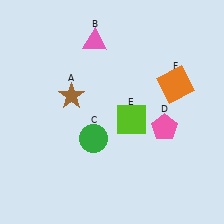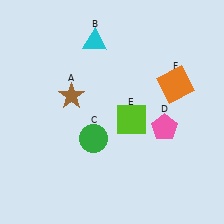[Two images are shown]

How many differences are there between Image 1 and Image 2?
There is 1 difference between the two images.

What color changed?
The triangle (B) changed from pink in Image 1 to cyan in Image 2.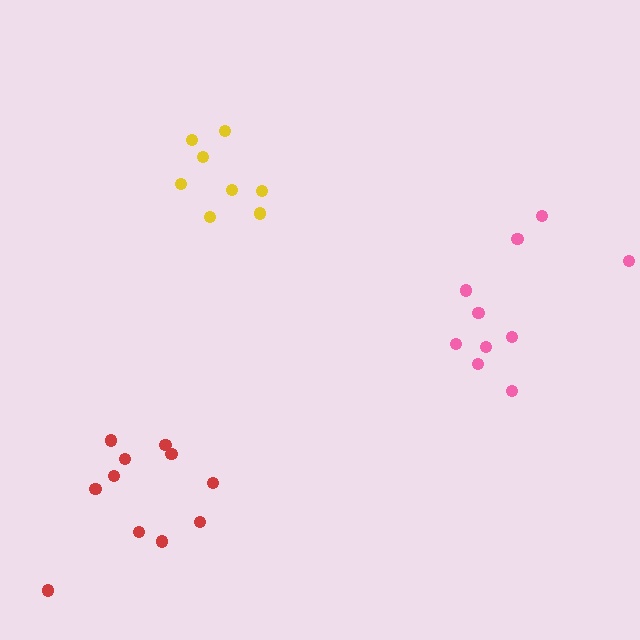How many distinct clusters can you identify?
There are 3 distinct clusters.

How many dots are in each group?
Group 1: 10 dots, Group 2: 8 dots, Group 3: 11 dots (29 total).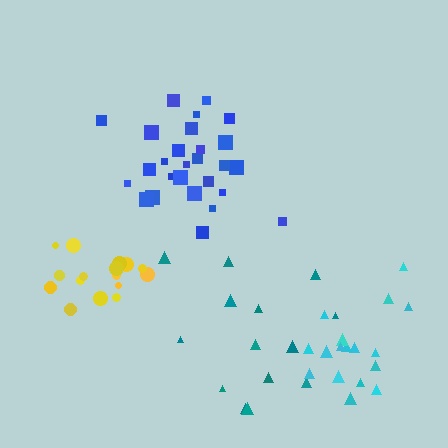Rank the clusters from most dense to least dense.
yellow, blue, cyan, teal.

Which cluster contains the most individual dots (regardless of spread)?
Blue (27).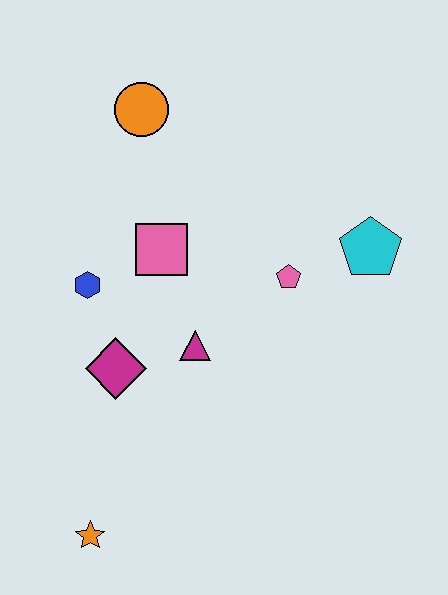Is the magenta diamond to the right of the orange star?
Yes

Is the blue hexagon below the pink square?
Yes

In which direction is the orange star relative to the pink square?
The orange star is below the pink square.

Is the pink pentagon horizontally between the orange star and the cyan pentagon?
Yes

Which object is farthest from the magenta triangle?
The orange circle is farthest from the magenta triangle.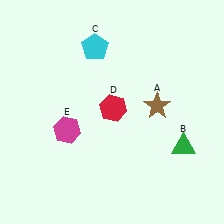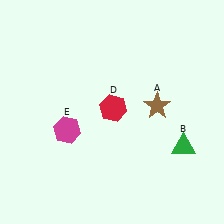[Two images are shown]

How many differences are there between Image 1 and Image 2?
There is 1 difference between the two images.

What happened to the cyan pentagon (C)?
The cyan pentagon (C) was removed in Image 2. It was in the top-left area of Image 1.